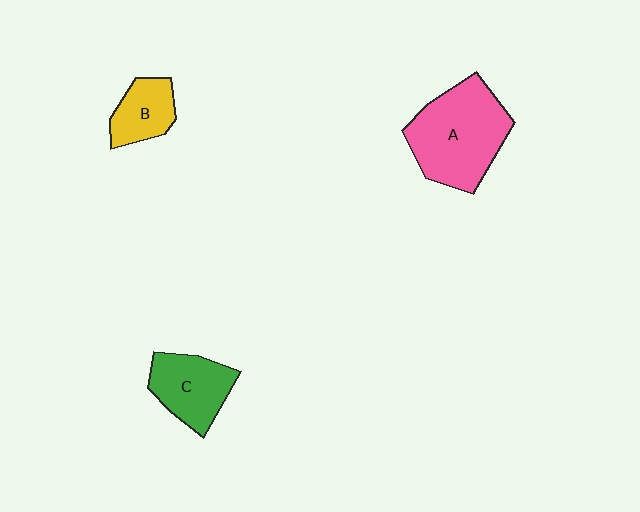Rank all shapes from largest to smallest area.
From largest to smallest: A (pink), C (green), B (yellow).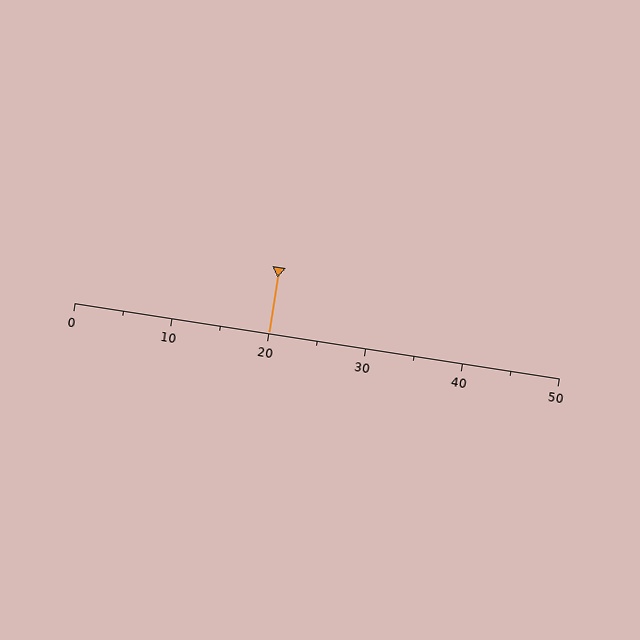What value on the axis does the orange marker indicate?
The marker indicates approximately 20.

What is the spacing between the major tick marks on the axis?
The major ticks are spaced 10 apart.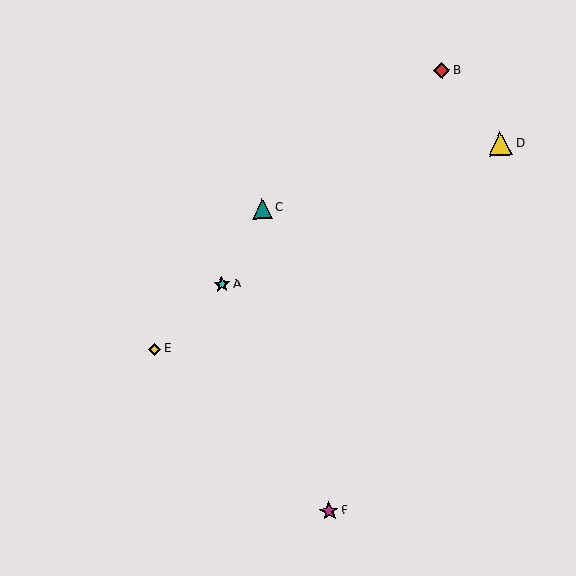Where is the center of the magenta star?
The center of the magenta star is at (329, 511).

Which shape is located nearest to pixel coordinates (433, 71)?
The red diamond (labeled B) at (441, 70) is nearest to that location.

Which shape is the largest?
The yellow triangle (labeled D) is the largest.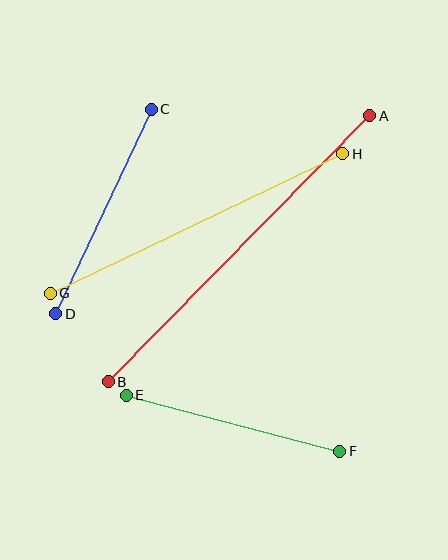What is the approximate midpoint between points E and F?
The midpoint is at approximately (233, 423) pixels.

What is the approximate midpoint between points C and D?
The midpoint is at approximately (104, 212) pixels.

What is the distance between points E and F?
The distance is approximately 220 pixels.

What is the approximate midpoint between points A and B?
The midpoint is at approximately (239, 249) pixels.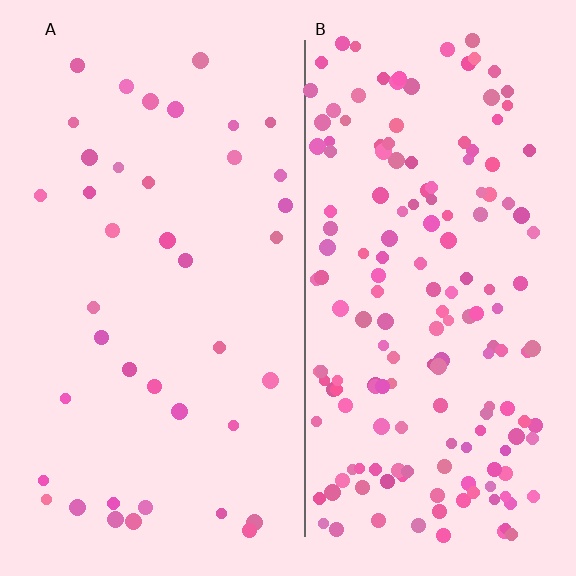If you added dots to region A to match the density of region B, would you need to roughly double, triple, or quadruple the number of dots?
Approximately quadruple.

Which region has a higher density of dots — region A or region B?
B (the right).